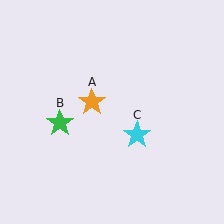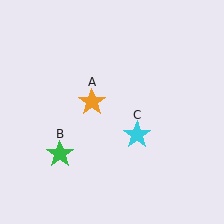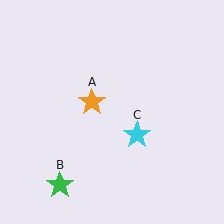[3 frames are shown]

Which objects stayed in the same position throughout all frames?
Orange star (object A) and cyan star (object C) remained stationary.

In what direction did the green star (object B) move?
The green star (object B) moved down.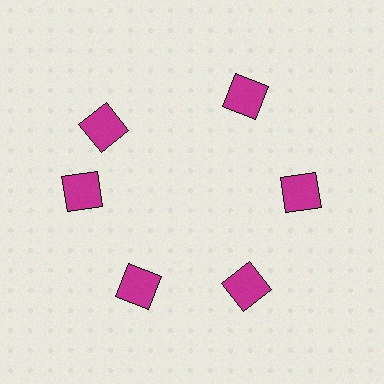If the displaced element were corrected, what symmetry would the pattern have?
It would have 6-fold rotational symmetry — the pattern would map onto itself every 60 degrees.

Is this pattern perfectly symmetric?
No. The 6 magenta squares are arranged in a ring, but one element near the 11 o'clock position is rotated out of alignment along the ring, breaking the 6-fold rotational symmetry.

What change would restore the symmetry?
The symmetry would be restored by rotating it back into even spacing with its neighbors so that all 6 squares sit at equal angles and equal distance from the center.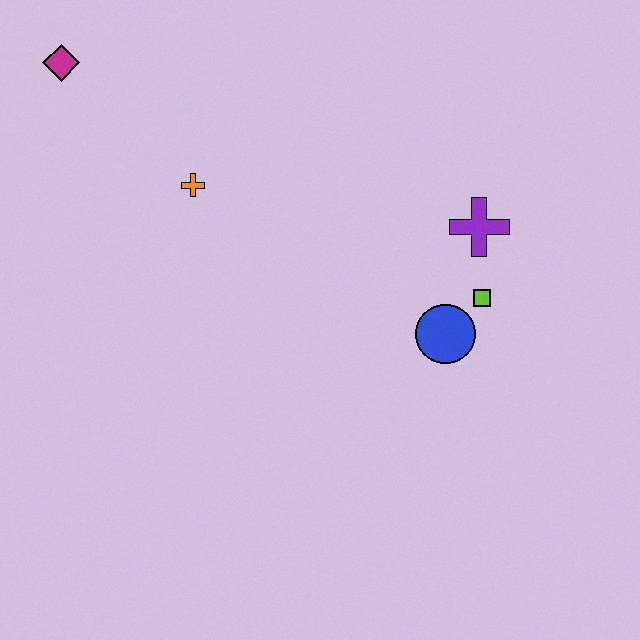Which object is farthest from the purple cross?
The magenta diamond is farthest from the purple cross.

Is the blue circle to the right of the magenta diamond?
Yes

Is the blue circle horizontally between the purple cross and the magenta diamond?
Yes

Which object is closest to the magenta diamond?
The orange cross is closest to the magenta diamond.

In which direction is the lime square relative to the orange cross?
The lime square is to the right of the orange cross.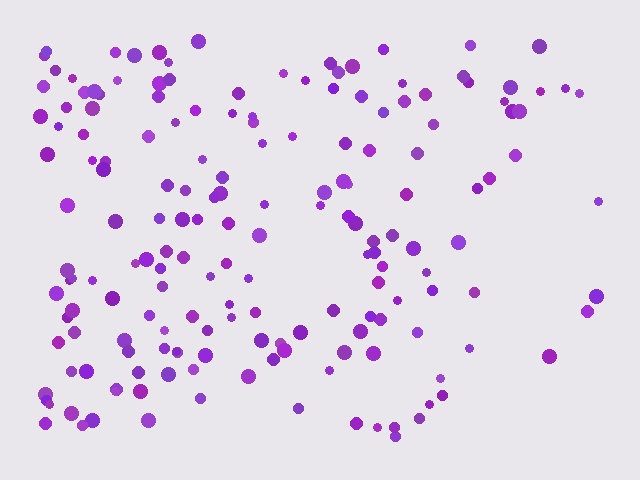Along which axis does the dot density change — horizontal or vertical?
Horizontal.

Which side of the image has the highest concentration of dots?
The left.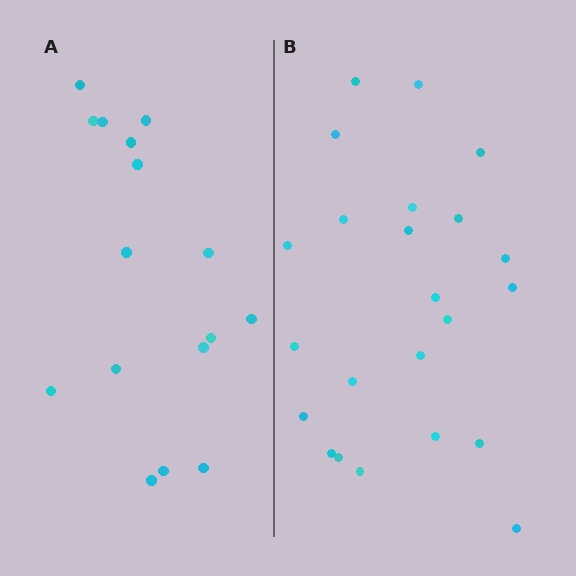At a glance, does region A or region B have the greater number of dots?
Region B (the right region) has more dots.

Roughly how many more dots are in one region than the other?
Region B has roughly 8 or so more dots than region A.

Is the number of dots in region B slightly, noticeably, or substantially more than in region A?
Region B has noticeably more, but not dramatically so. The ratio is roughly 1.4 to 1.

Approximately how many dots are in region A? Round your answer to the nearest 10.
About 20 dots. (The exact count is 16, which rounds to 20.)